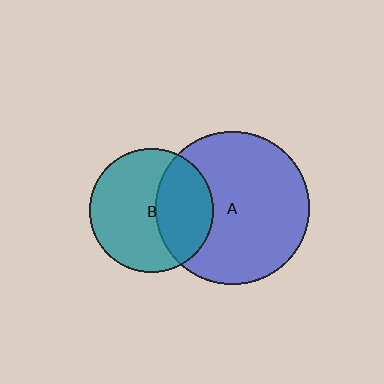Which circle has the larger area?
Circle A (blue).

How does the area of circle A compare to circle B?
Approximately 1.5 times.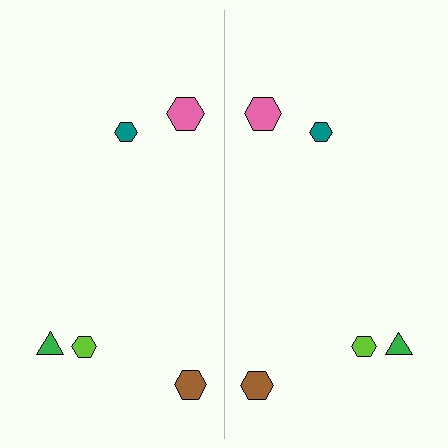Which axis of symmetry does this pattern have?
The pattern has a vertical axis of symmetry running through the center of the image.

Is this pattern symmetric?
Yes, this pattern has bilateral (reflection) symmetry.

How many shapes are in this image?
There are 10 shapes in this image.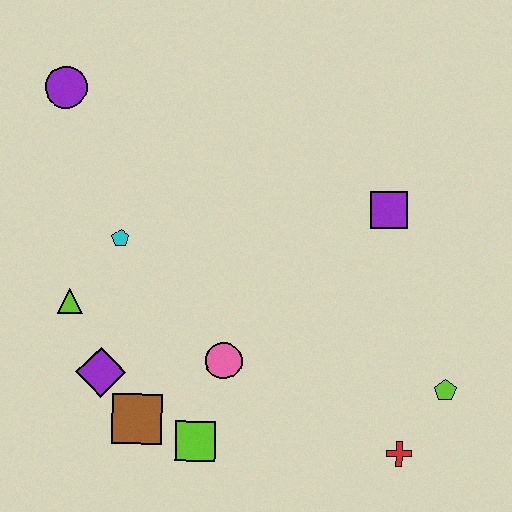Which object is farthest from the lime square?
The purple circle is farthest from the lime square.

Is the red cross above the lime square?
No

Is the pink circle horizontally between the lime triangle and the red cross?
Yes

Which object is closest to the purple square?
The lime pentagon is closest to the purple square.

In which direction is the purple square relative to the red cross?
The purple square is above the red cross.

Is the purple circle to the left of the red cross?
Yes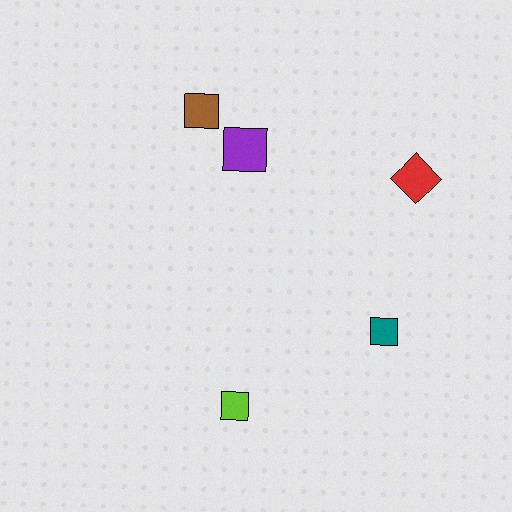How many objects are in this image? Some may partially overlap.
There are 5 objects.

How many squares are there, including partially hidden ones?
There are 4 squares.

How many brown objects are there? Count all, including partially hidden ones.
There is 1 brown object.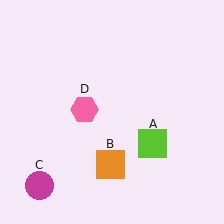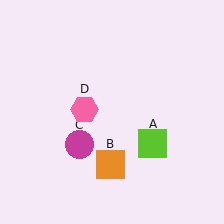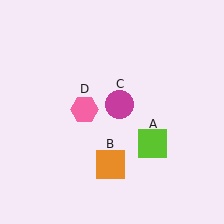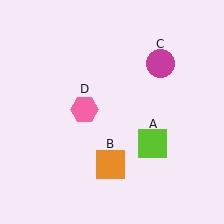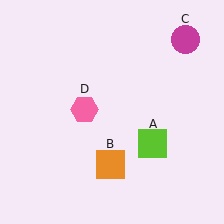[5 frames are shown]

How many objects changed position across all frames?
1 object changed position: magenta circle (object C).